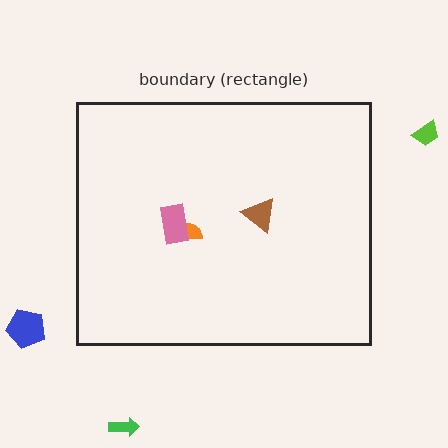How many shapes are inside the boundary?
3 inside, 3 outside.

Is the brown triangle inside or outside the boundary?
Inside.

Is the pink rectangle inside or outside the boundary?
Inside.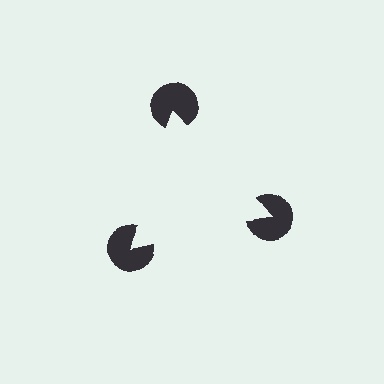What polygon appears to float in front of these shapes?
An illusory triangle — its edges are inferred from the aligned wedge cuts in the pac-man discs, not physically drawn.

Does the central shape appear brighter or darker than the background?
It typically appears slightly brighter than the background, even though no actual brightness change is drawn.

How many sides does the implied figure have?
3 sides.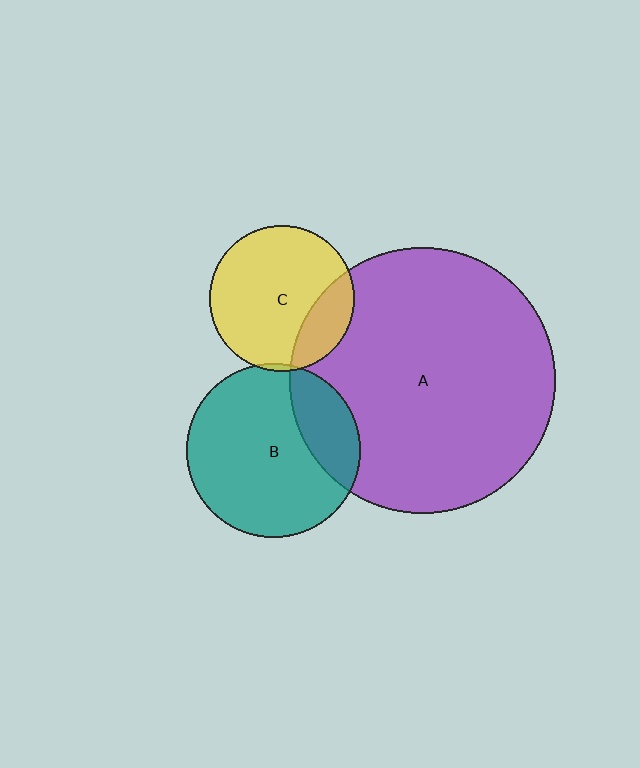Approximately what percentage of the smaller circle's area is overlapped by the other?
Approximately 5%.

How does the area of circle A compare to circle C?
Approximately 3.3 times.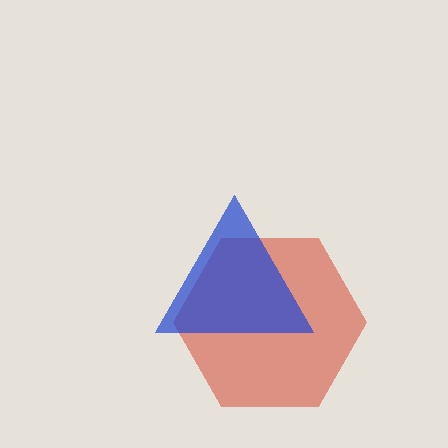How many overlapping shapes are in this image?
There are 2 overlapping shapes in the image.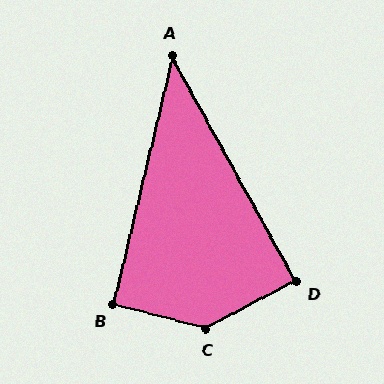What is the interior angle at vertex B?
Approximately 91 degrees (approximately right).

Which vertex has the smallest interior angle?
A, at approximately 42 degrees.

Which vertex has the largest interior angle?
C, at approximately 138 degrees.